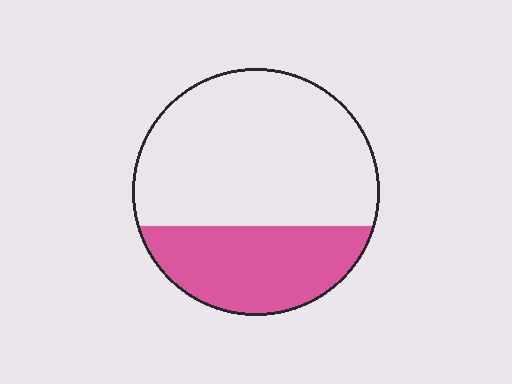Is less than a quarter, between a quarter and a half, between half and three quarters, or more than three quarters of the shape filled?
Between a quarter and a half.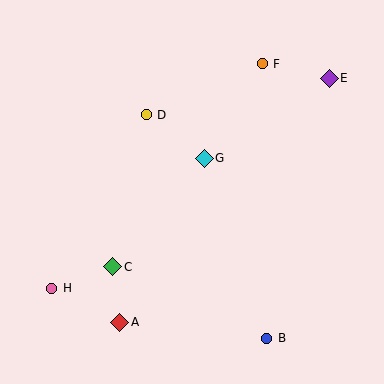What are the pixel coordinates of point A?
Point A is at (120, 322).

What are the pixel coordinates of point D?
Point D is at (146, 115).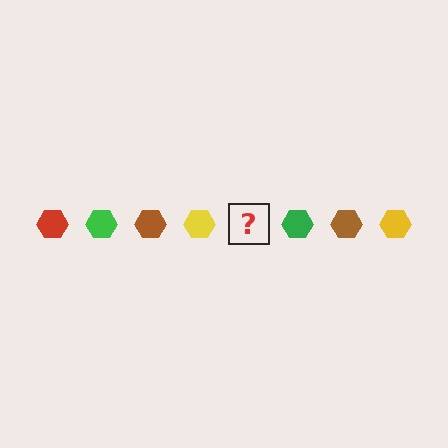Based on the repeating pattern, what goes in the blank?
The blank should be a red hexagon.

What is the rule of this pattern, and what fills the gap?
The rule is that the pattern cycles through red, green, brown, yellow hexagons. The gap should be filled with a red hexagon.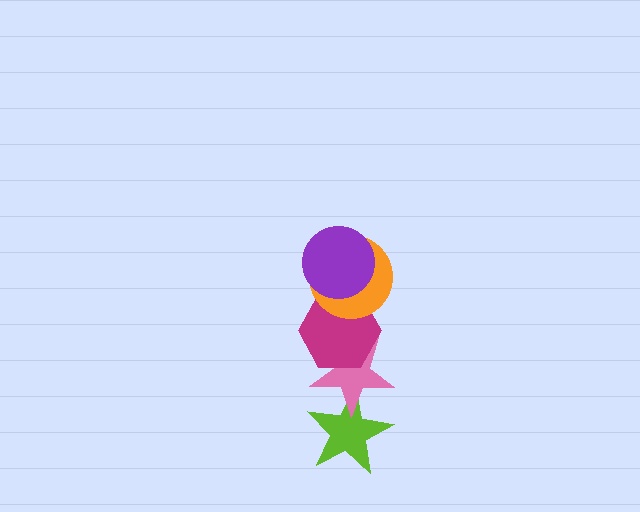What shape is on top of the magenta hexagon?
The orange circle is on top of the magenta hexagon.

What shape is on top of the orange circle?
The purple circle is on top of the orange circle.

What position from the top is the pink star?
The pink star is 4th from the top.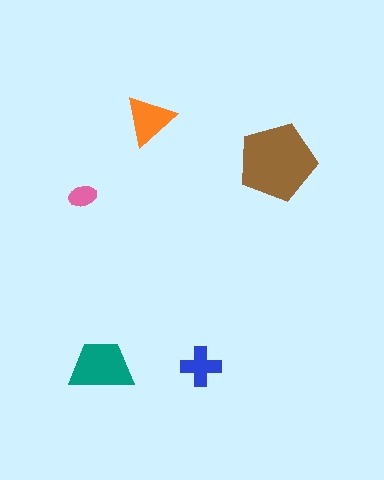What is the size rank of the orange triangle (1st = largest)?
3rd.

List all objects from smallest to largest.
The pink ellipse, the blue cross, the orange triangle, the teal trapezoid, the brown pentagon.